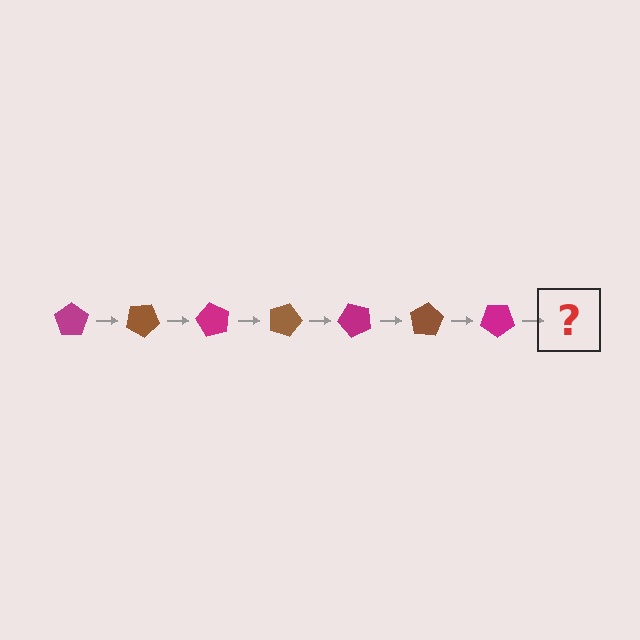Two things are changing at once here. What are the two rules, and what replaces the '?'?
The two rules are that it rotates 30 degrees each step and the color cycles through magenta and brown. The '?' should be a brown pentagon, rotated 210 degrees from the start.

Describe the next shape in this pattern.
It should be a brown pentagon, rotated 210 degrees from the start.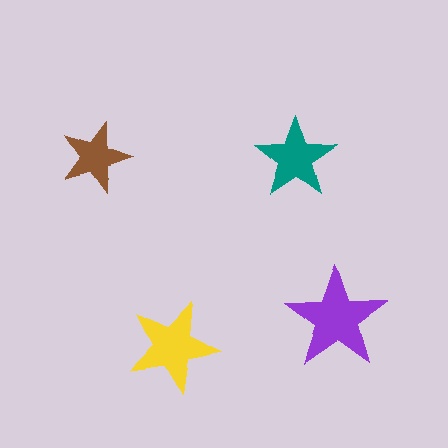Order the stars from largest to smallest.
the purple one, the yellow one, the teal one, the brown one.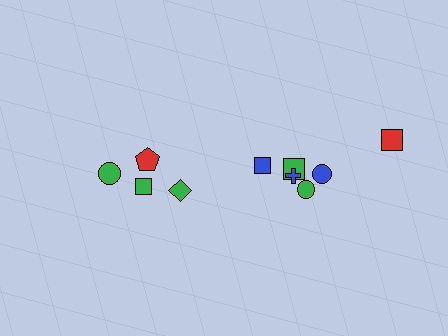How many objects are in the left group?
There are 4 objects.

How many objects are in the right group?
There are 6 objects.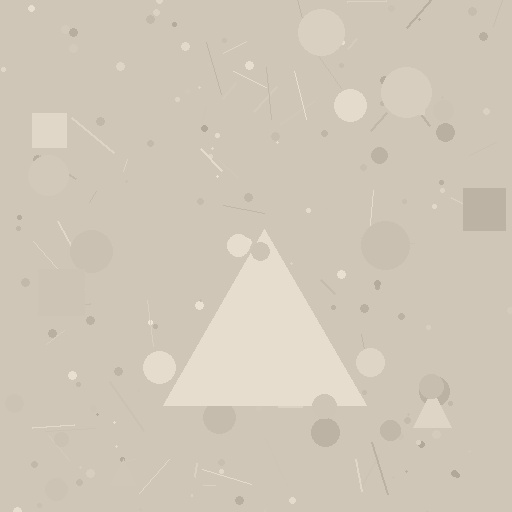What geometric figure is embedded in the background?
A triangle is embedded in the background.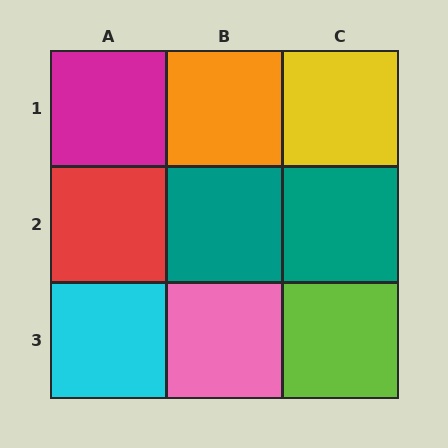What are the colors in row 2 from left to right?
Red, teal, teal.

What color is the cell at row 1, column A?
Magenta.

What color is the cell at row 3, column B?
Pink.